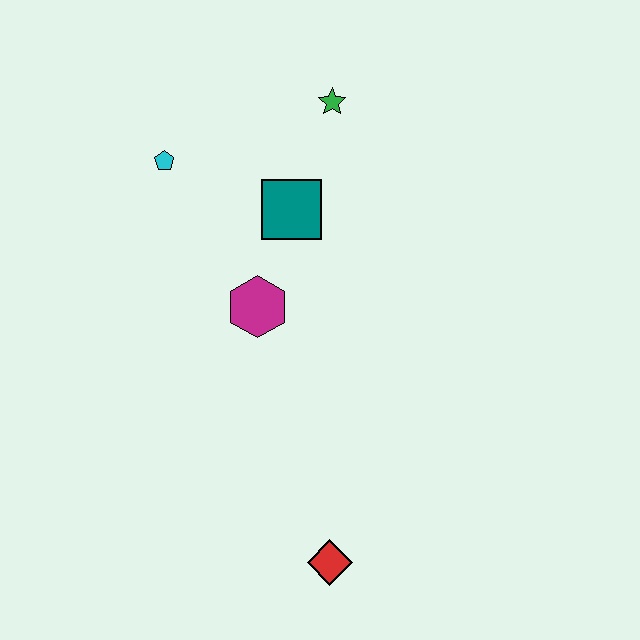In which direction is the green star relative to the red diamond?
The green star is above the red diamond.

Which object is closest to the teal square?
The magenta hexagon is closest to the teal square.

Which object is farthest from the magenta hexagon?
The red diamond is farthest from the magenta hexagon.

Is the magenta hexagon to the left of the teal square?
Yes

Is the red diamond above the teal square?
No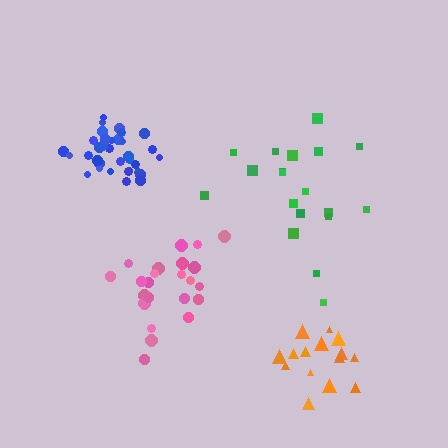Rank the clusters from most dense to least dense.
blue, orange, pink, green.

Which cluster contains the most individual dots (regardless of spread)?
Blue (34).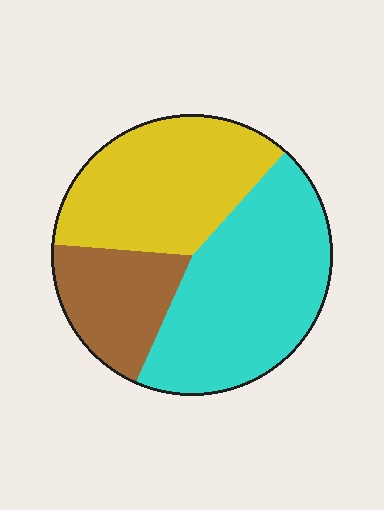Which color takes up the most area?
Cyan, at roughly 45%.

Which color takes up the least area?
Brown, at roughly 20%.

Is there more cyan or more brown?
Cyan.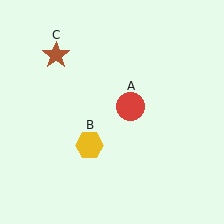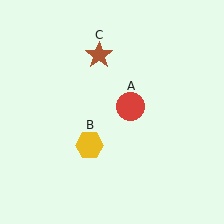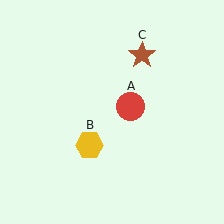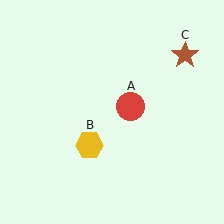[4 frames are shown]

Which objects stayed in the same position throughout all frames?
Red circle (object A) and yellow hexagon (object B) remained stationary.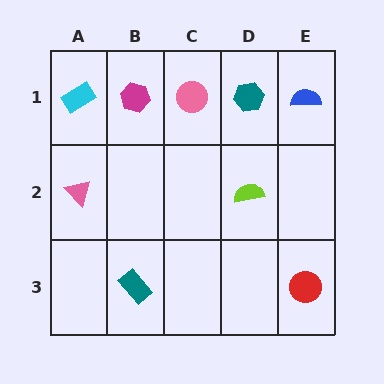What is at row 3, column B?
A teal rectangle.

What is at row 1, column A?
A cyan rectangle.